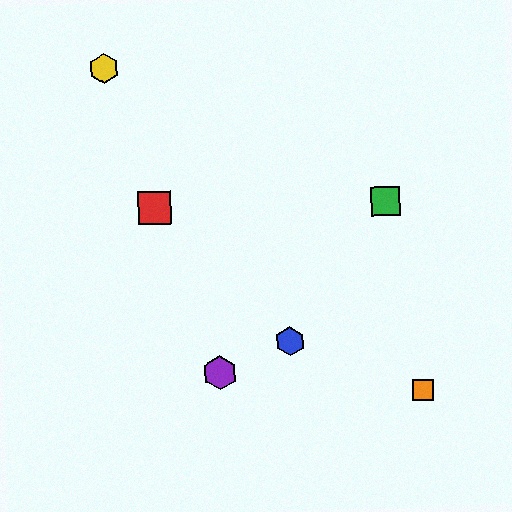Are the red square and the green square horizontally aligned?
Yes, both are at y≈208.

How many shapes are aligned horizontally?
2 shapes (the red square, the green square) are aligned horizontally.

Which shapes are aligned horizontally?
The red square, the green square are aligned horizontally.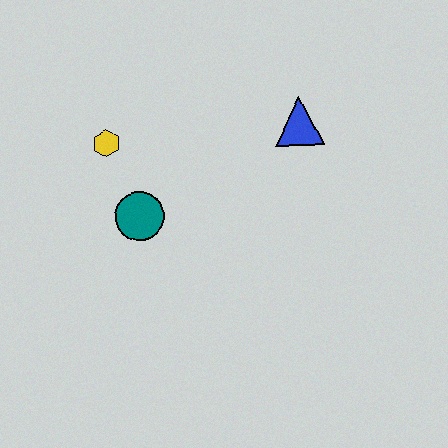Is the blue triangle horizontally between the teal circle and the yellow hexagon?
No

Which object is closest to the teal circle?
The yellow hexagon is closest to the teal circle.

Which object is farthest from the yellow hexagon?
The blue triangle is farthest from the yellow hexagon.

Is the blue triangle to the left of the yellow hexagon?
No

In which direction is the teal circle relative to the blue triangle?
The teal circle is to the left of the blue triangle.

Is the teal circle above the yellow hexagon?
No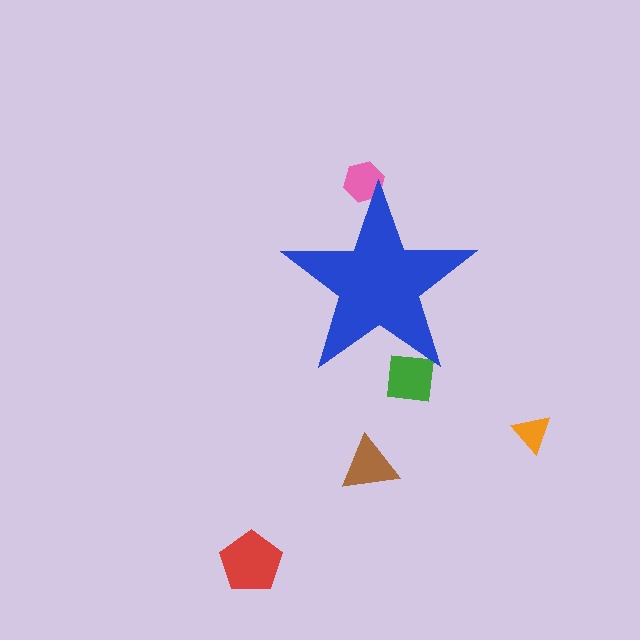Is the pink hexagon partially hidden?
Yes, the pink hexagon is partially hidden behind the blue star.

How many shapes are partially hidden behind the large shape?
2 shapes are partially hidden.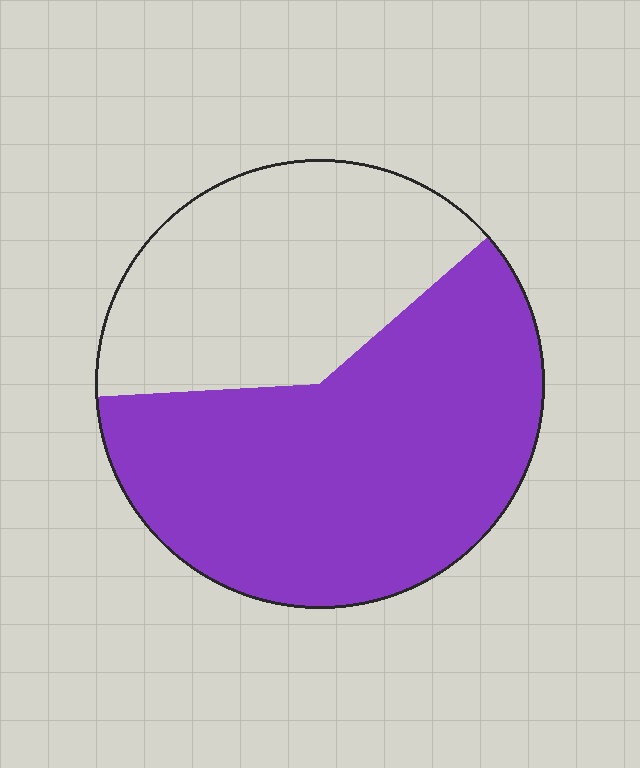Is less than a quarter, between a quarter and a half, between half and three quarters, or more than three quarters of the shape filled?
Between half and three quarters.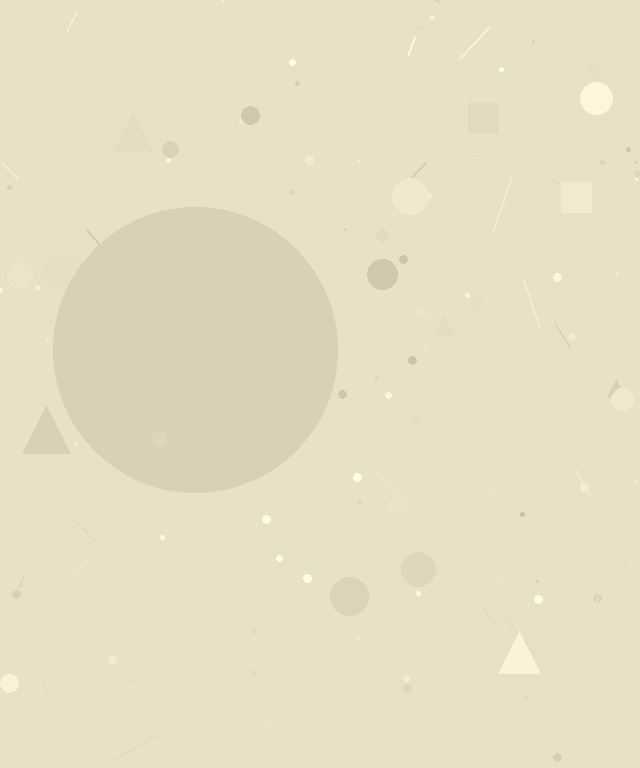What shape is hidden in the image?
A circle is hidden in the image.